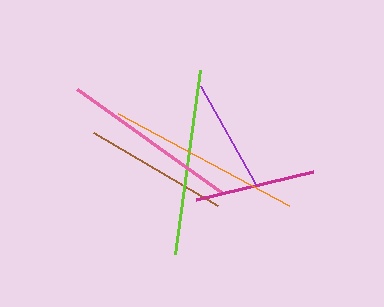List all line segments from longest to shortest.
From longest to shortest: orange, lime, pink, brown, magenta, purple.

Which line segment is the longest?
The orange line is the longest at approximately 194 pixels.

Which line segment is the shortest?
The purple line is the shortest at approximately 113 pixels.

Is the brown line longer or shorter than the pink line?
The pink line is longer than the brown line.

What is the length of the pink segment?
The pink segment is approximately 176 pixels long.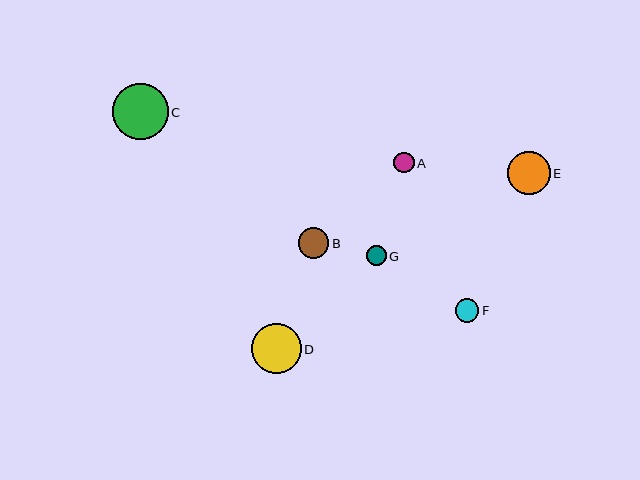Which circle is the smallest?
Circle G is the smallest with a size of approximately 20 pixels.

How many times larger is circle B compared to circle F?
Circle B is approximately 1.3 times the size of circle F.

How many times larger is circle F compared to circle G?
Circle F is approximately 1.2 times the size of circle G.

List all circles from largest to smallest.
From largest to smallest: C, D, E, B, F, A, G.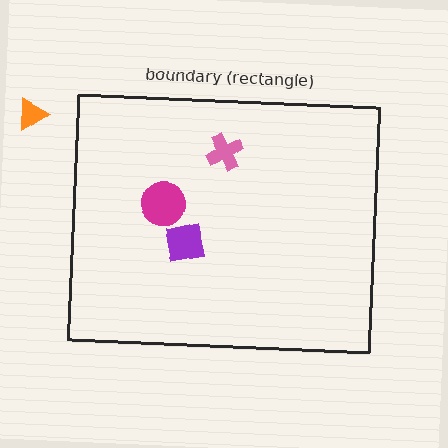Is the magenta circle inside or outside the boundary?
Inside.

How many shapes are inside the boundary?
3 inside, 1 outside.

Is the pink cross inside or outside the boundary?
Inside.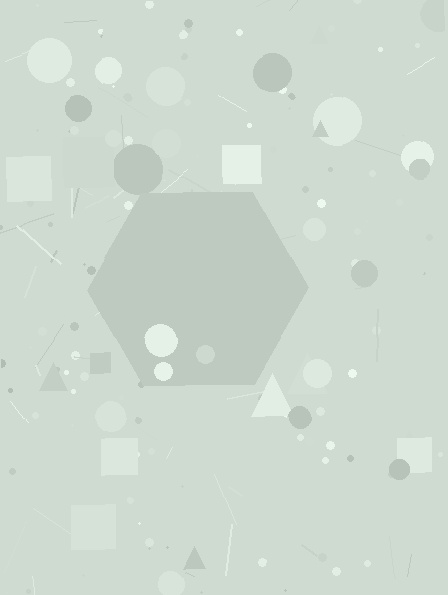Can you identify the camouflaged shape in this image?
The camouflaged shape is a hexagon.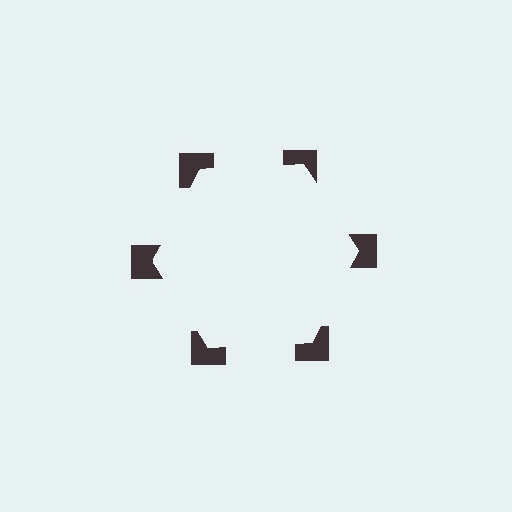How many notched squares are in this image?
There are 6 — one at each vertex of the illusory hexagon.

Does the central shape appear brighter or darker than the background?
It typically appears slightly brighter than the background, even though no actual brightness change is drawn.